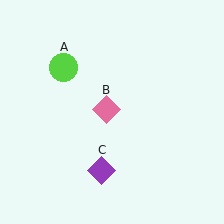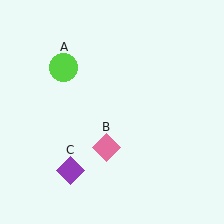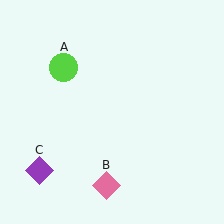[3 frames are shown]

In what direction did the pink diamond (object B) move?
The pink diamond (object B) moved down.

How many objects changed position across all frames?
2 objects changed position: pink diamond (object B), purple diamond (object C).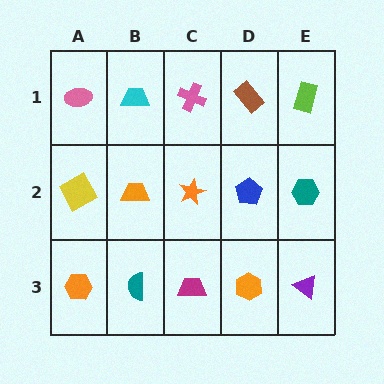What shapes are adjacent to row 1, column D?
A blue pentagon (row 2, column D), a pink cross (row 1, column C), a lime rectangle (row 1, column E).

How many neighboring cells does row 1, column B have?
3.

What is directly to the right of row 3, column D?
A purple triangle.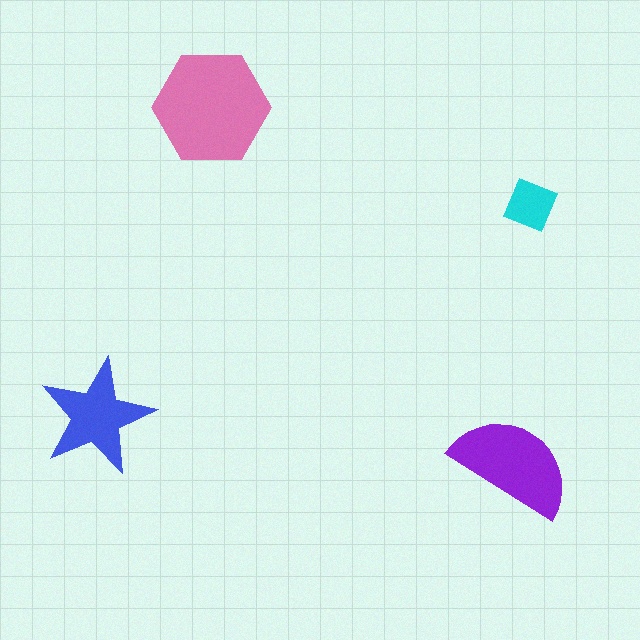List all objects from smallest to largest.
The cyan square, the blue star, the purple semicircle, the pink hexagon.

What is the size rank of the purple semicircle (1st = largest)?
2nd.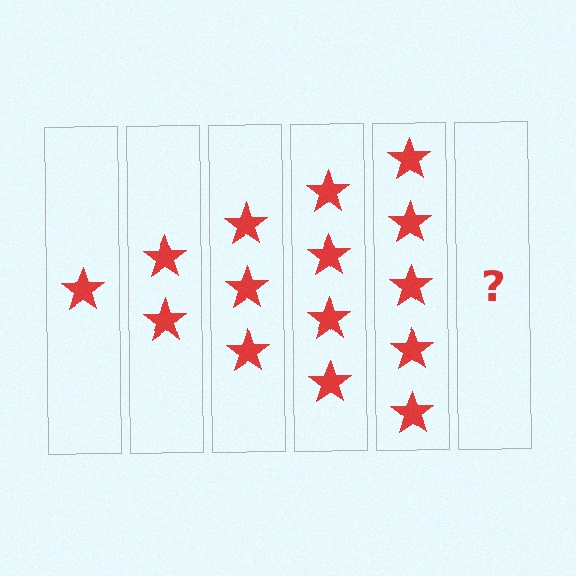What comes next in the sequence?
The next element should be 6 stars.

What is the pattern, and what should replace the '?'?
The pattern is that each step adds one more star. The '?' should be 6 stars.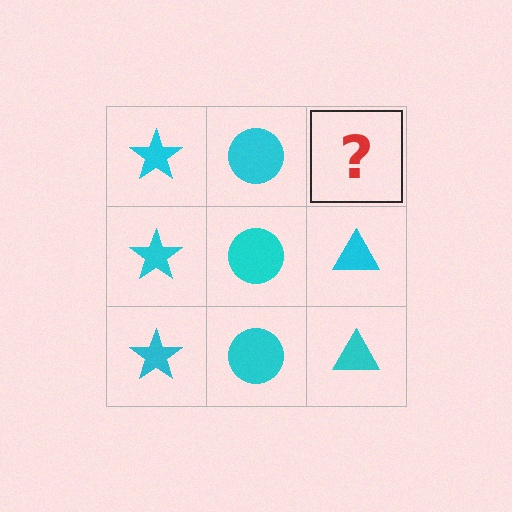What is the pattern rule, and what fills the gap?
The rule is that each column has a consistent shape. The gap should be filled with a cyan triangle.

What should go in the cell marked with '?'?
The missing cell should contain a cyan triangle.